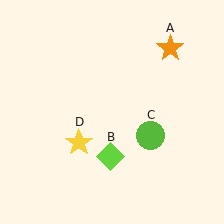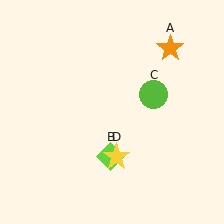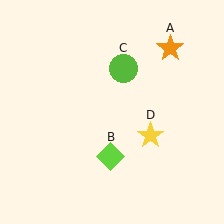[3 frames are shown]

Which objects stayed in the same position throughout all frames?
Orange star (object A) and lime diamond (object B) remained stationary.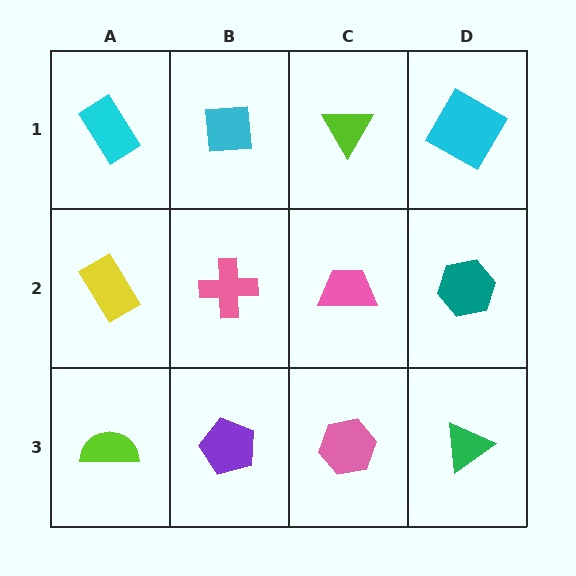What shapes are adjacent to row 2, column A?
A cyan rectangle (row 1, column A), a lime semicircle (row 3, column A), a pink cross (row 2, column B).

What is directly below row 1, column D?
A teal hexagon.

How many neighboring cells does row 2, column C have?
4.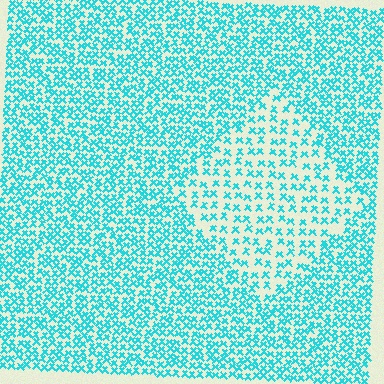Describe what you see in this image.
The image contains small cyan elements arranged at two different densities. A diamond-shaped region is visible where the elements are less densely packed than the surrounding area.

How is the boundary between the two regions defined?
The boundary is defined by a change in element density (approximately 2.0x ratio). All elements are the same color, size, and shape.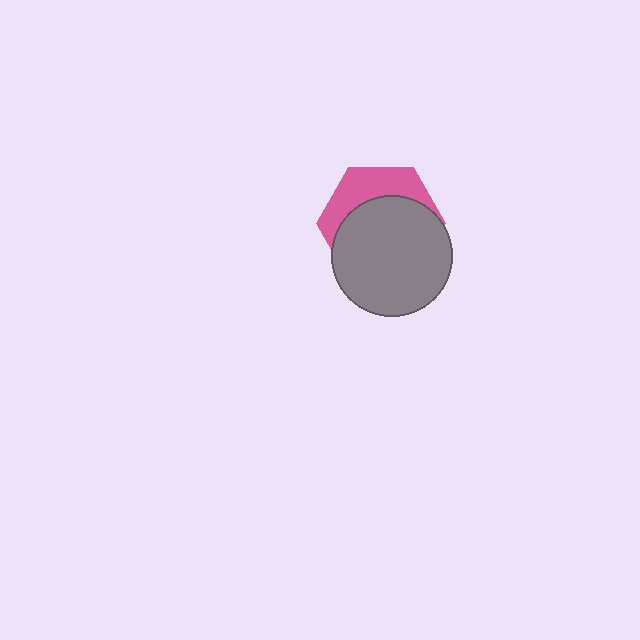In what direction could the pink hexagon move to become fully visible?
The pink hexagon could move up. That would shift it out from behind the gray circle entirely.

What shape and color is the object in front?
The object in front is a gray circle.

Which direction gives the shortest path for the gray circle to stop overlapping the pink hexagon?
Moving down gives the shortest separation.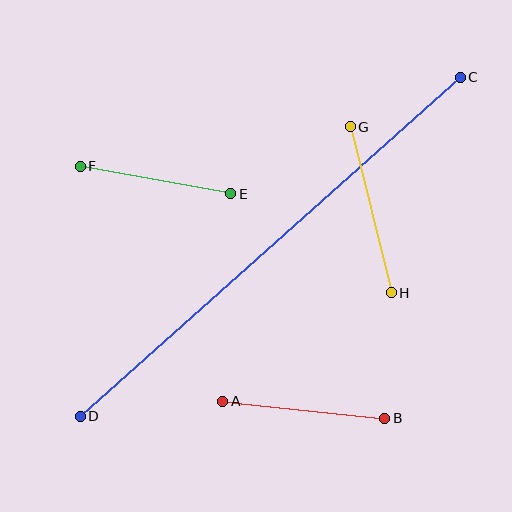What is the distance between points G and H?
The distance is approximately 171 pixels.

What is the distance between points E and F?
The distance is approximately 153 pixels.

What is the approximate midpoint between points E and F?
The midpoint is at approximately (155, 180) pixels.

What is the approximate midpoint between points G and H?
The midpoint is at approximately (371, 210) pixels.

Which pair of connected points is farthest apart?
Points C and D are farthest apart.